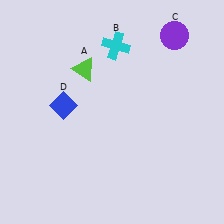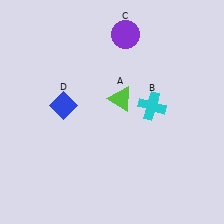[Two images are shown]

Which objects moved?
The objects that moved are: the lime triangle (A), the cyan cross (B), the purple circle (C).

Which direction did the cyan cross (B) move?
The cyan cross (B) moved down.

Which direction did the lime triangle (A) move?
The lime triangle (A) moved right.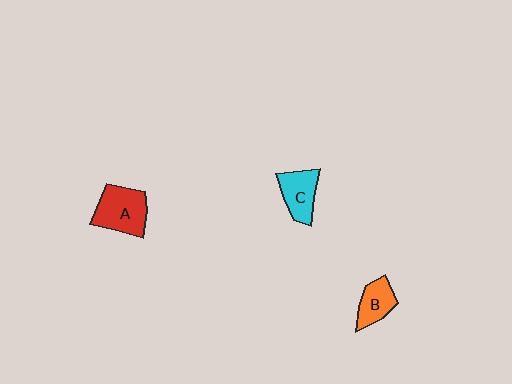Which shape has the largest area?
Shape A (red).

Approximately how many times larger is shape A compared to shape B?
Approximately 1.6 times.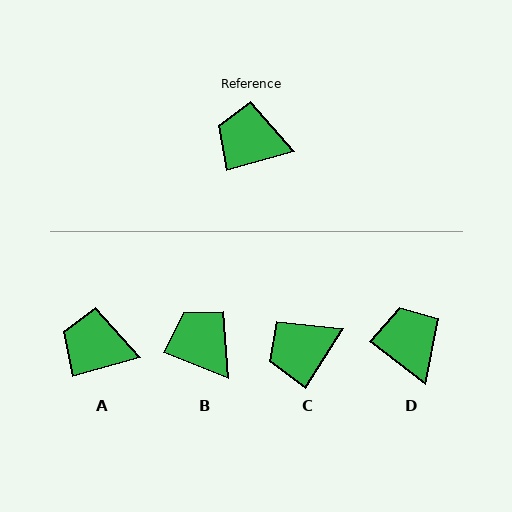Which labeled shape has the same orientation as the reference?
A.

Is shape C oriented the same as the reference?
No, it is off by about 43 degrees.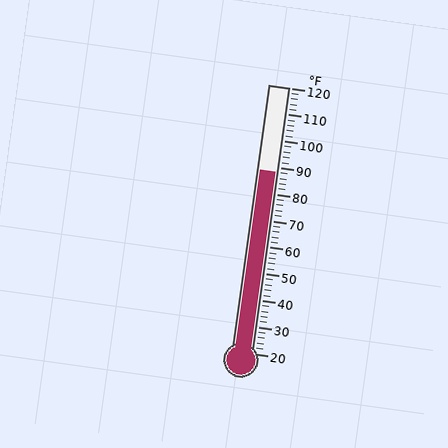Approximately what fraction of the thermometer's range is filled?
The thermometer is filled to approximately 70% of its range.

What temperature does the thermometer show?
The thermometer shows approximately 88°F.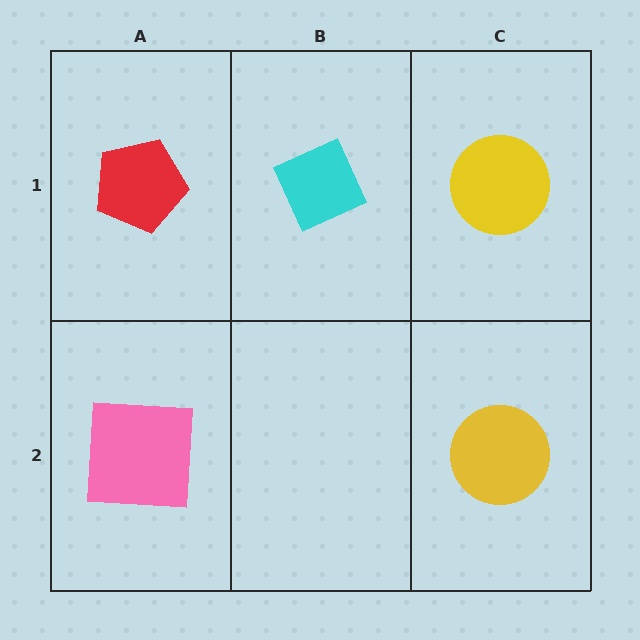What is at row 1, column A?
A red pentagon.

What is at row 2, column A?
A pink square.